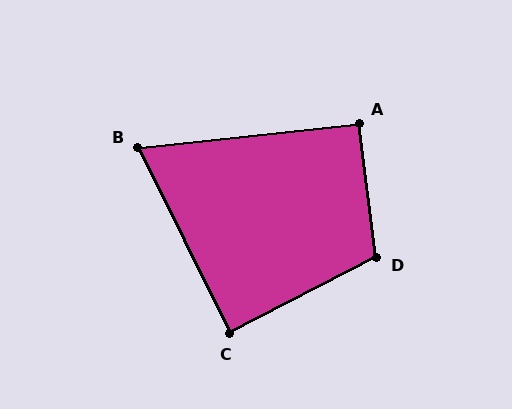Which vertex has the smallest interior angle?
B, at approximately 70 degrees.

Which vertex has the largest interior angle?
D, at approximately 110 degrees.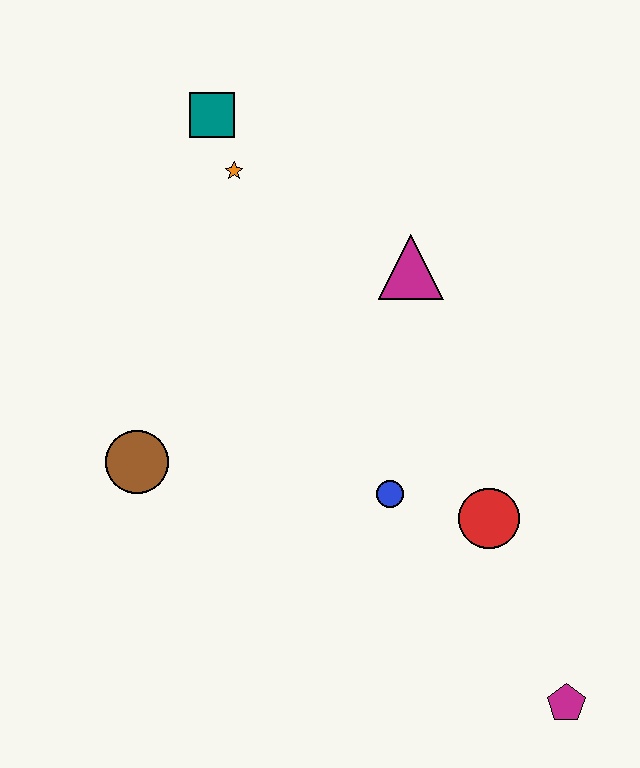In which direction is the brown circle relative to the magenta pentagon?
The brown circle is to the left of the magenta pentagon.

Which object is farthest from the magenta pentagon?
The teal square is farthest from the magenta pentagon.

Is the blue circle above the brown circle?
No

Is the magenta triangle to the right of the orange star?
Yes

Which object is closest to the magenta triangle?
The orange star is closest to the magenta triangle.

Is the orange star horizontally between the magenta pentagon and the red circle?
No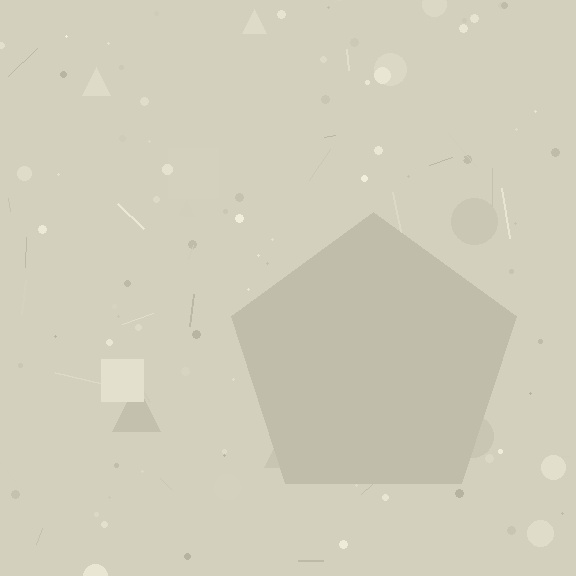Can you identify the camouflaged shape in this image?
The camouflaged shape is a pentagon.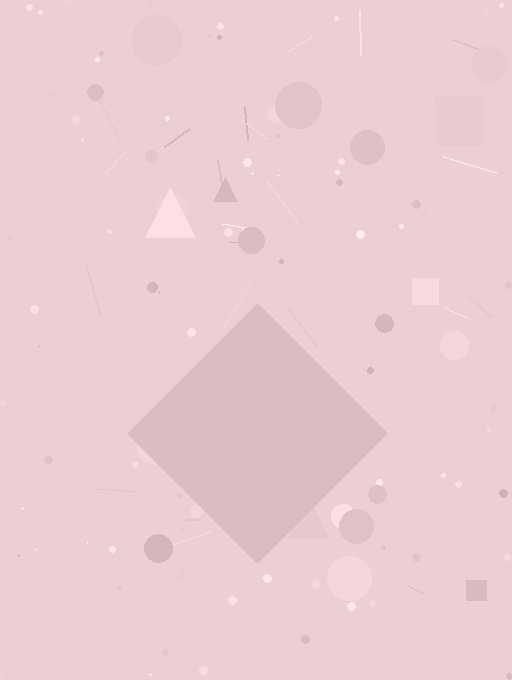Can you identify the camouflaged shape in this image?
The camouflaged shape is a diamond.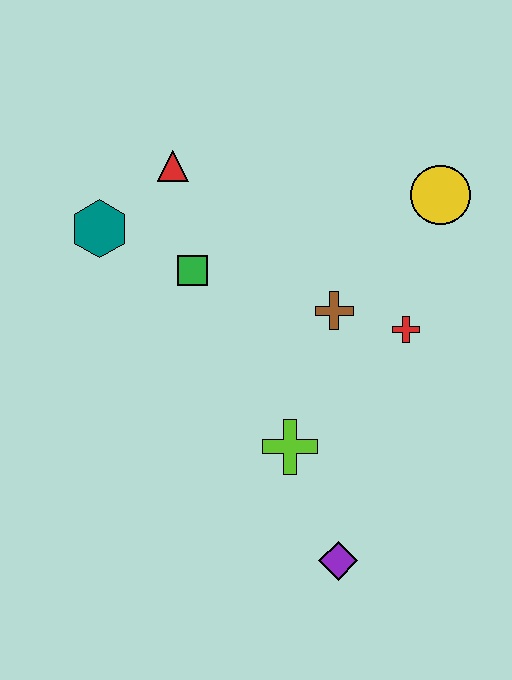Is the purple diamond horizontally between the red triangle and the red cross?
Yes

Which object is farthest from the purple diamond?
The red triangle is farthest from the purple diamond.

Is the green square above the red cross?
Yes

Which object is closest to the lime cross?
The purple diamond is closest to the lime cross.